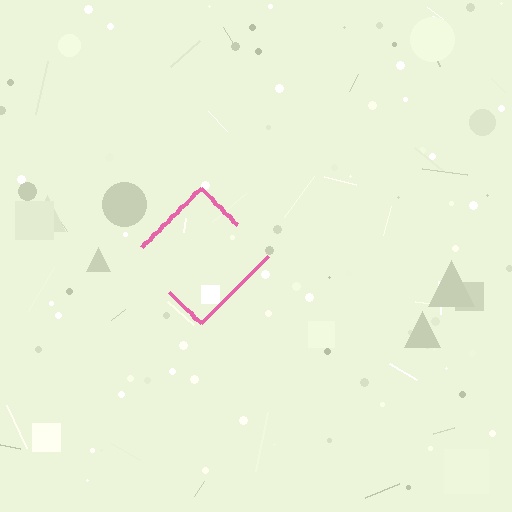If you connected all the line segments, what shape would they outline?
They would outline a diamond.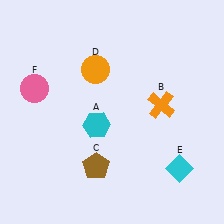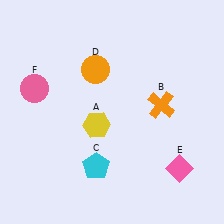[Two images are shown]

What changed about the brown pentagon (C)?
In Image 1, C is brown. In Image 2, it changed to cyan.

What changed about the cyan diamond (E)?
In Image 1, E is cyan. In Image 2, it changed to pink.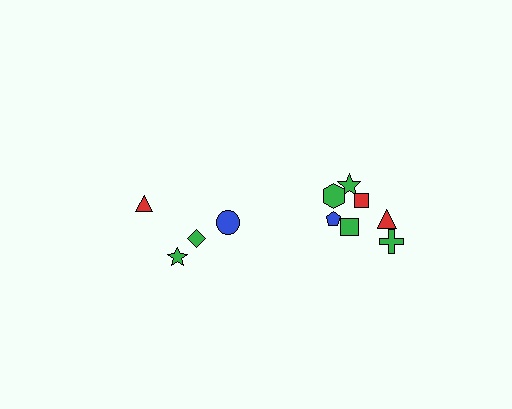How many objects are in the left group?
There are 4 objects.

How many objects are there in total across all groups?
There are 11 objects.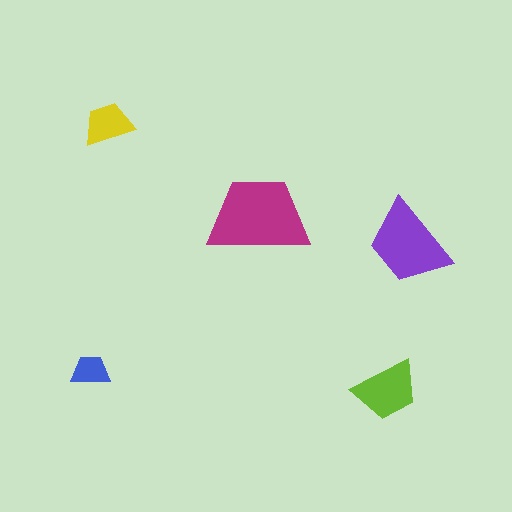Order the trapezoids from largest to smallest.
the magenta one, the purple one, the lime one, the yellow one, the blue one.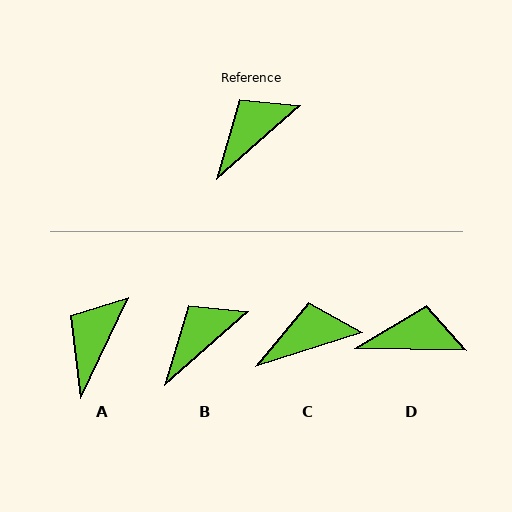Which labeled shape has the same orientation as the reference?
B.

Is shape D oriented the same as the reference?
No, it is off by about 43 degrees.